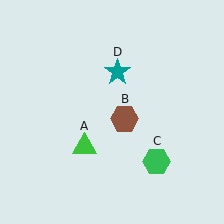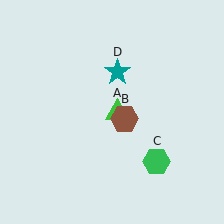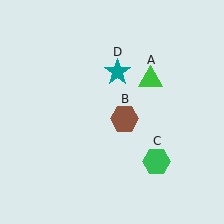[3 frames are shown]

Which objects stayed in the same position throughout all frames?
Brown hexagon (object B) and green hexagon (object C) and teal star (object D) remained stationary.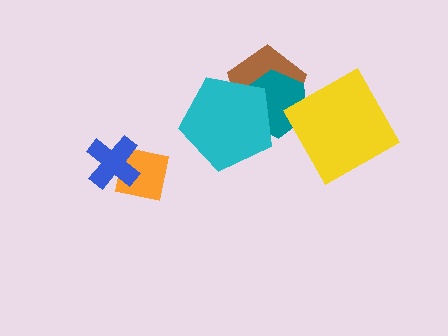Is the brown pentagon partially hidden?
Yes, it is partially covered by another shape.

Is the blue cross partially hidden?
No, no other shape covers it.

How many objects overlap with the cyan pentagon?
2 objects overlap with the cyan pentagon.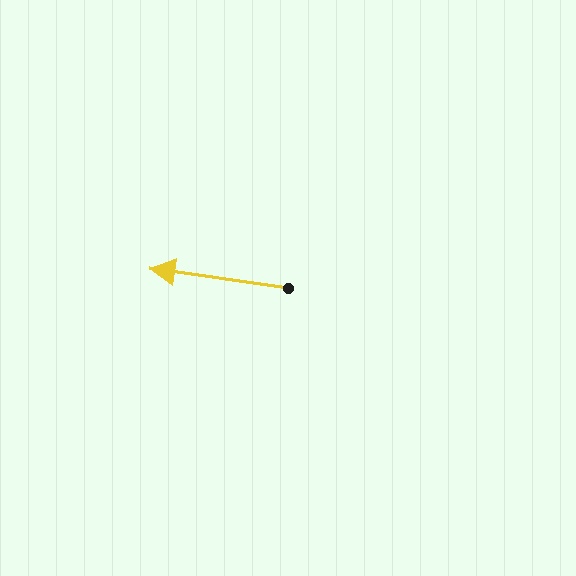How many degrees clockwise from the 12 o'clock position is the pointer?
Approximately 278 degrees.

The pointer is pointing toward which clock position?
Roughly 9 o'clock.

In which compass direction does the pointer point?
West.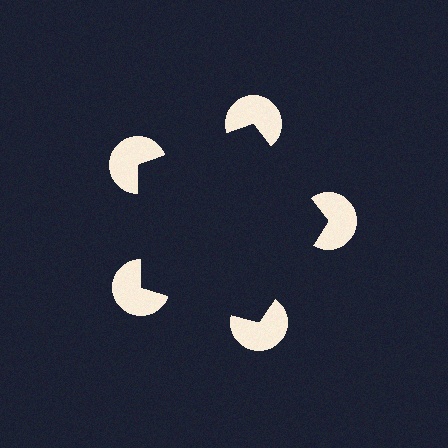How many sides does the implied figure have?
5 sides.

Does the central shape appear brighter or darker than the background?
It typically appears slightly darker than the background, even though no actual brightness change is drawn.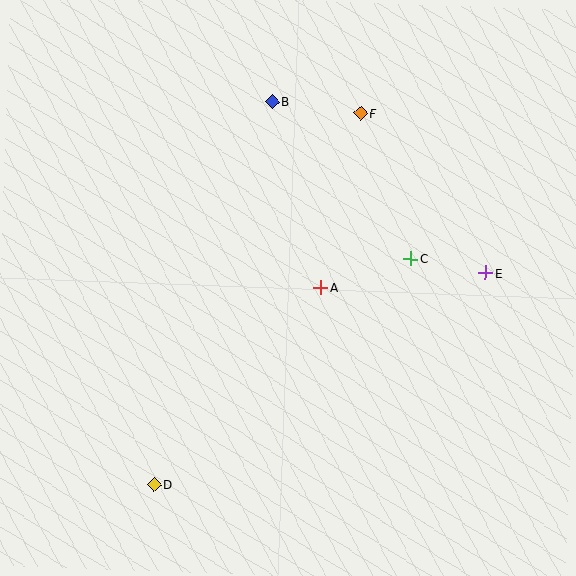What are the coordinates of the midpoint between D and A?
The midpoint between D and A is at (238, 386).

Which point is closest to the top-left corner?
Point B is closest to the top-left corner.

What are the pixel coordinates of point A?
Point A is at (321, 288).